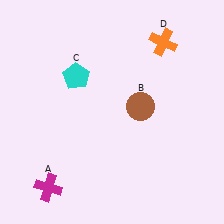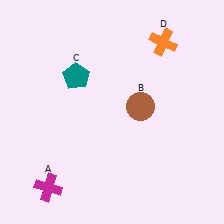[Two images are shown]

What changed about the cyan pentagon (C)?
In Image 1, C is cyan. In Image 2, it changed to teal.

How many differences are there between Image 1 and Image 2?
There is 1 difference between the two images.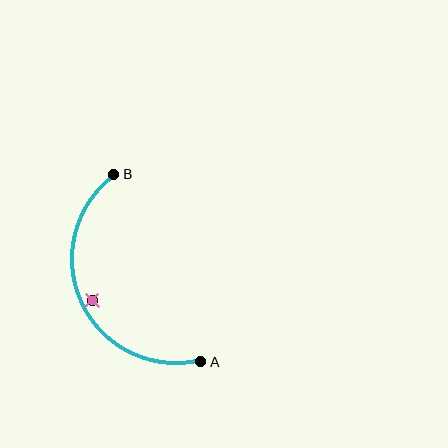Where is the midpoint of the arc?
The arc midpoint is the point on the curve farthest from the straight line joining A and B. It sits to the left of that line.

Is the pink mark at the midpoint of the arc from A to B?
No — the pink mark does not lie on the arc at all. It sits slightly inside the curve.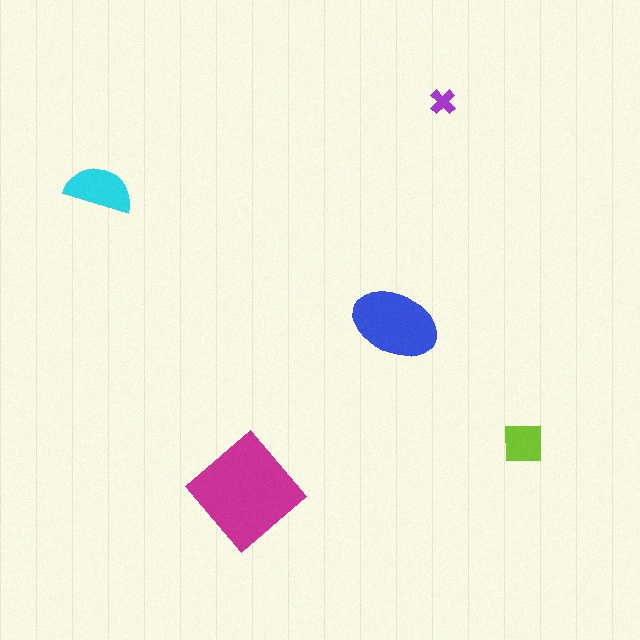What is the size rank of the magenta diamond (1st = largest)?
1st.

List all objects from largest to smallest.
The magenta diamond, the blue ellipse, the cyan semicircle, the lime square, the purple cross.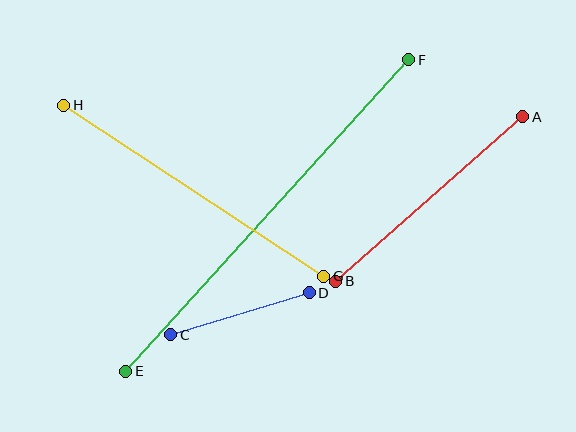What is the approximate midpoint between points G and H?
The midpoint is at approximately (194, 191) pixels.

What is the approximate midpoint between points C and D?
The midpoint is at approximately (240, 314) pixels.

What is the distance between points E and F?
The distance is approximately 421 pixels.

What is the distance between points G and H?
The distance is approximately 311 pixels.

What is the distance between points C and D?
The distance is approximately 145 pixels.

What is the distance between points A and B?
The distance is approximately 249 pixels.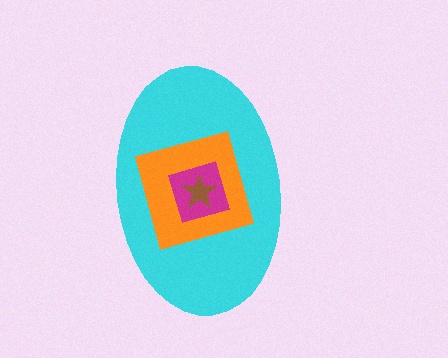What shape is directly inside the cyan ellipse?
The orange diamond.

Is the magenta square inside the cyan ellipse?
Yes.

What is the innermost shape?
The brown star.